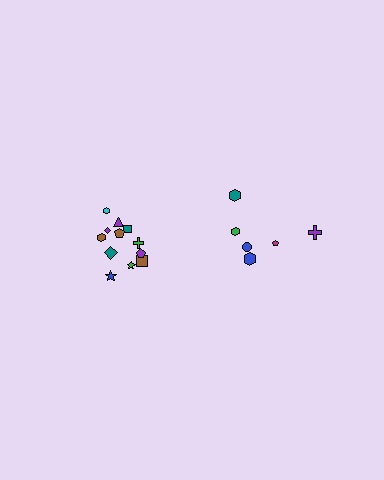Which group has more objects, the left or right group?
The left group.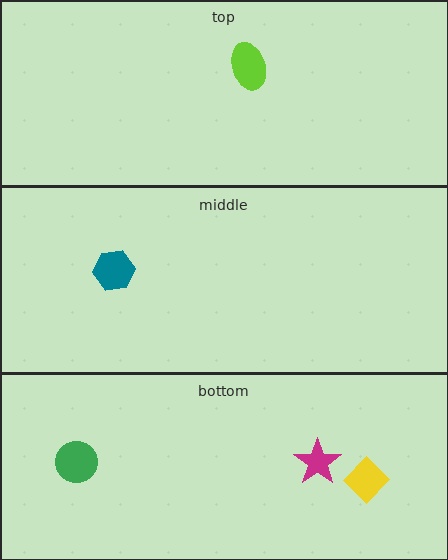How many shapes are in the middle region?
1.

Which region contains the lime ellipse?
The top region.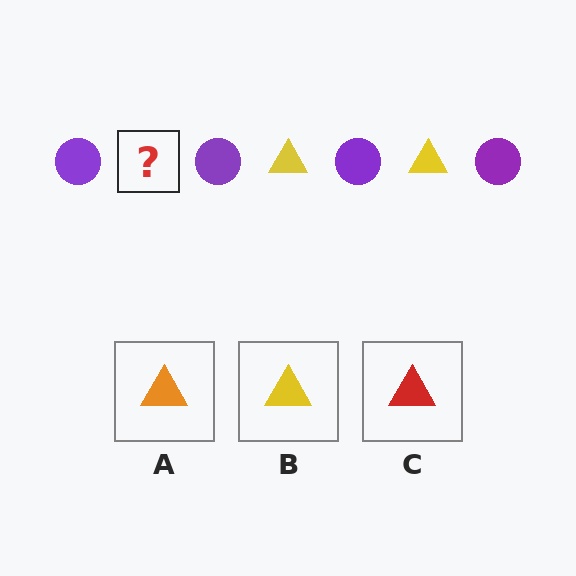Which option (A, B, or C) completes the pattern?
B.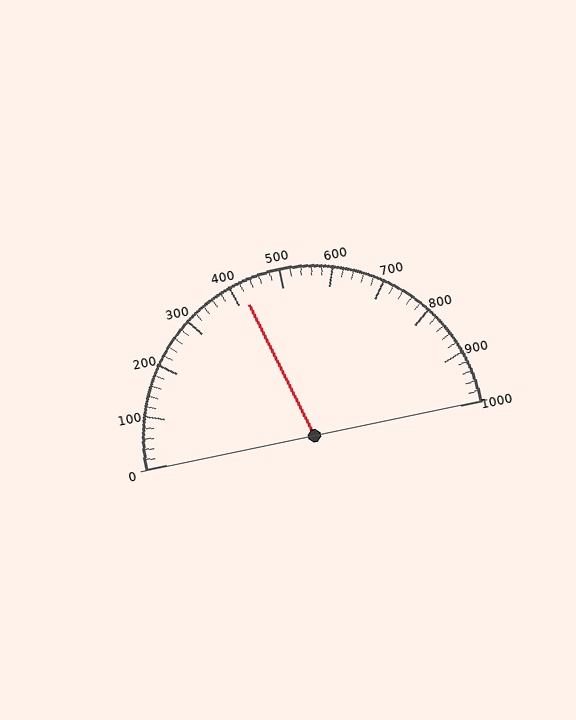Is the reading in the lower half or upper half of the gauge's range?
The reading is in the lower half of the range (0 to 1000).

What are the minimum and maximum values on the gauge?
The gauge ranges from 0 to 1000.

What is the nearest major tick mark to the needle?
The nearest major tick mark is 400.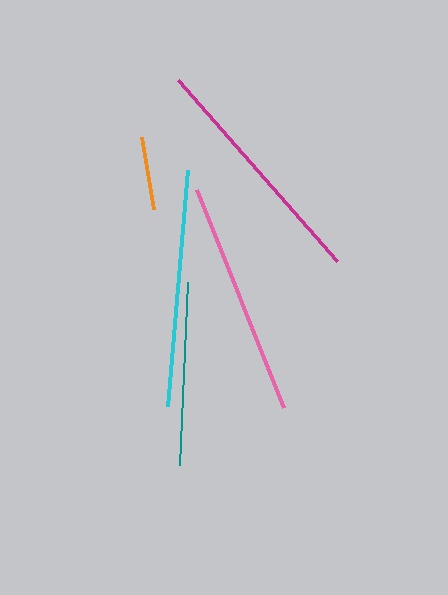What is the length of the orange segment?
The orange segment is approximately 73 pixels long.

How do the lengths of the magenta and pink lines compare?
The magenta and pink lines are approximately the same length.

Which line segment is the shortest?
The orange line is the shortest at approximately 73 pixels.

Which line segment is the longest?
The magenta line is the longest at approximately 241 pixels.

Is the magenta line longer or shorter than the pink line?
The magenta line is longer than the pink line.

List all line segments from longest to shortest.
From longest to shortest: magenta, cyan, pink, teal, orange.